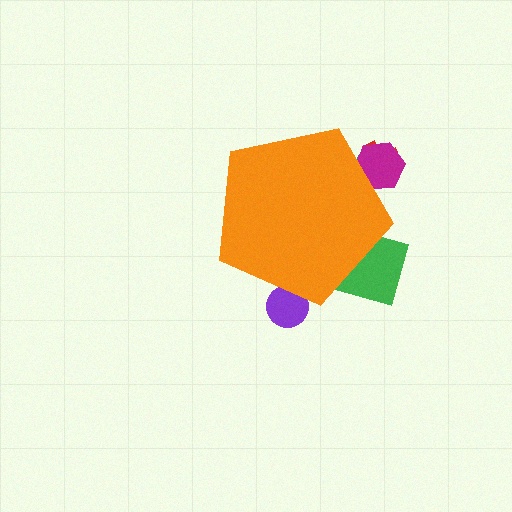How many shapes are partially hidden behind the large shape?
5 shapes are partially hidden.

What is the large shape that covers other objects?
An orange pentagon.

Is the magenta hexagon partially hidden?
Yes, the magenta hexagon is partially hidden behind the orange pentagon.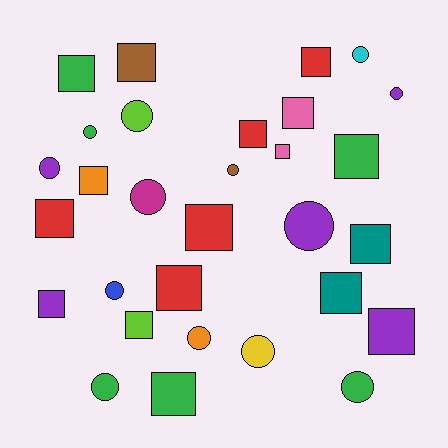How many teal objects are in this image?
There are 2 teal objects.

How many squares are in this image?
There are 17 squares.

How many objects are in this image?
There are 30 objects.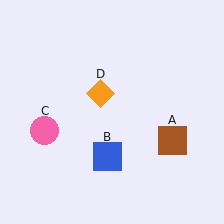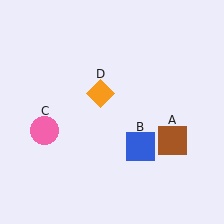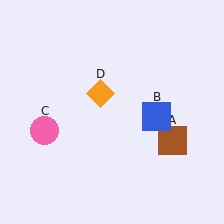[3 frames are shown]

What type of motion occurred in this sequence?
The blue square (object B) rotated counterclockwise around the center of the scene.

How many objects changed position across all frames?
1 object changed position: blue square (object B).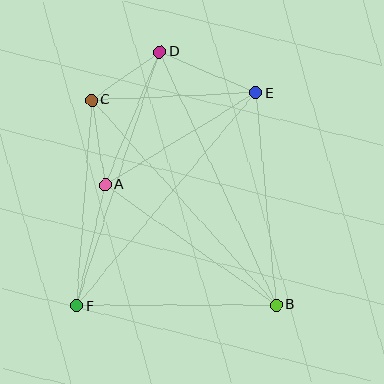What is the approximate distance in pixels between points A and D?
The distance between A and D is approximately 144 pixels.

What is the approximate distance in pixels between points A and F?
The distance between A and F is approximately 124 pixels.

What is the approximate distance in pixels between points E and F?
The distance between E and F is approximately 279 pixels.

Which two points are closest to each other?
Points C and D are closest to each other.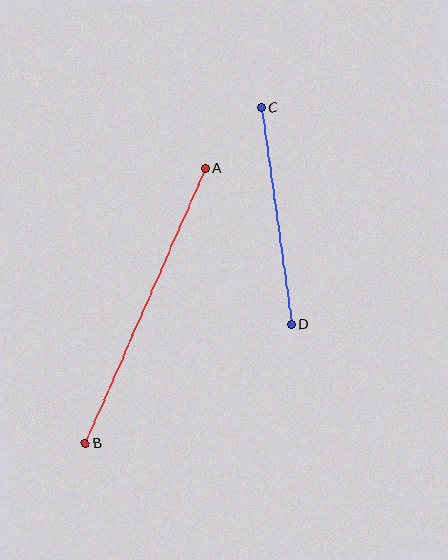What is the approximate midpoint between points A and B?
The midpoint is at approximately (145, 306) pixels.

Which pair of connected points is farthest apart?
Points A and B are farthest apart.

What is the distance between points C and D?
The distance is approximately 219 pixels.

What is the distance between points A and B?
The distance is approximately 300 pixels.